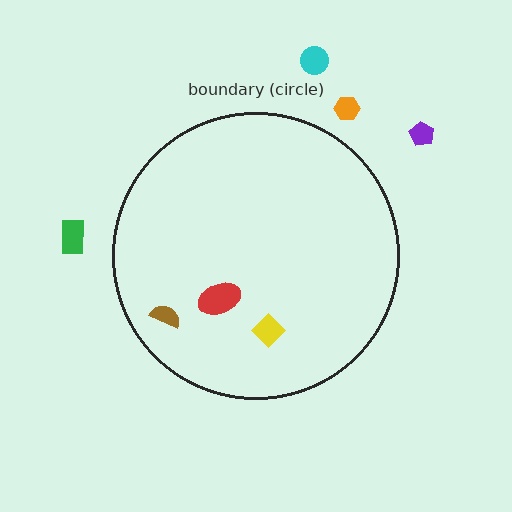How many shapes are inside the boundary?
3 inside, 4 outside.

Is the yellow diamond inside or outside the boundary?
Inside.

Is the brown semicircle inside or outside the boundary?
Inside.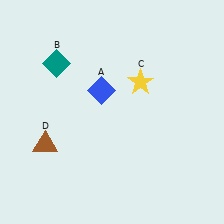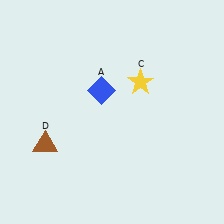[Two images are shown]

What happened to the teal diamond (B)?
The teal diamond (B) was removed in Image 2. It was in the top-left area of Image 1.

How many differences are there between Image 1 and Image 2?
There is 1 difference between the two images.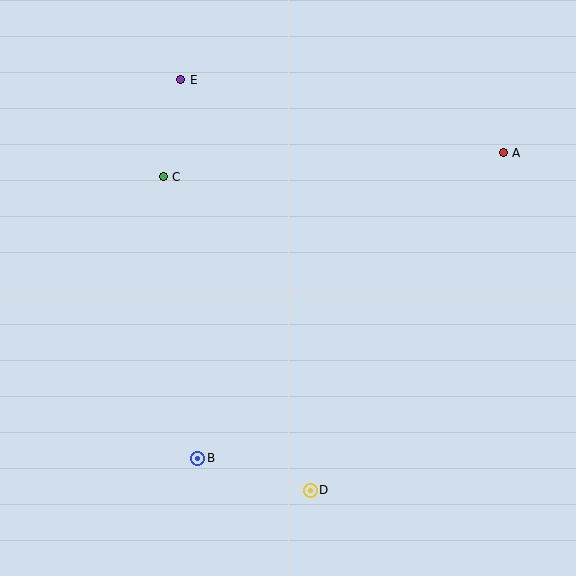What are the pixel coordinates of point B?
Point B is at (198, 458).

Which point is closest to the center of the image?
Point C at (163, 177) is closest to the center.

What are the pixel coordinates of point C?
Point C is at (163, 177).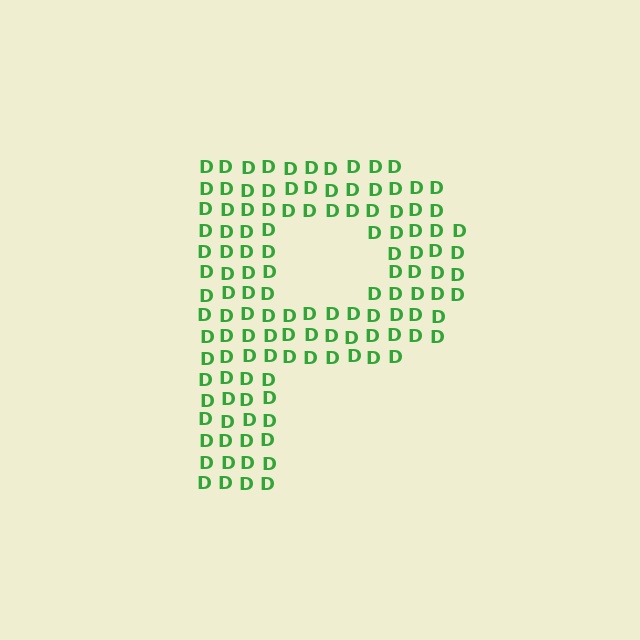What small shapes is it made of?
It is made of small letter D's.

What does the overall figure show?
The overall figure shows the letter P.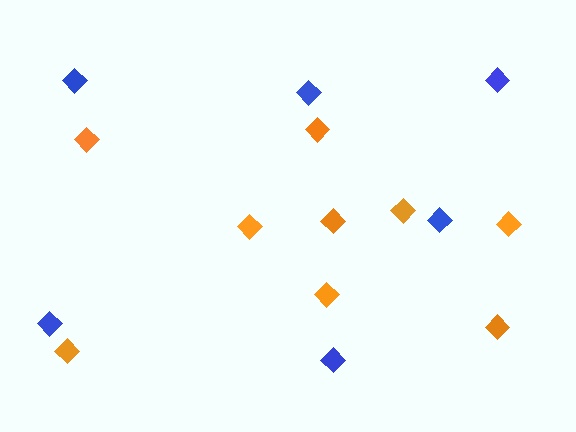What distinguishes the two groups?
There are 2 groups: one group of orange diamonds (9) and one group of blue diamonds (6).